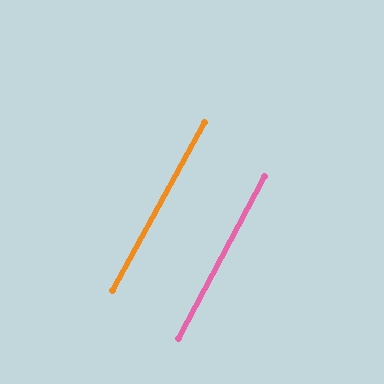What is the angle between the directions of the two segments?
Approximately 1 degree.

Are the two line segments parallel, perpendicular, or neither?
Parallel — their directions differ by only 0.6°.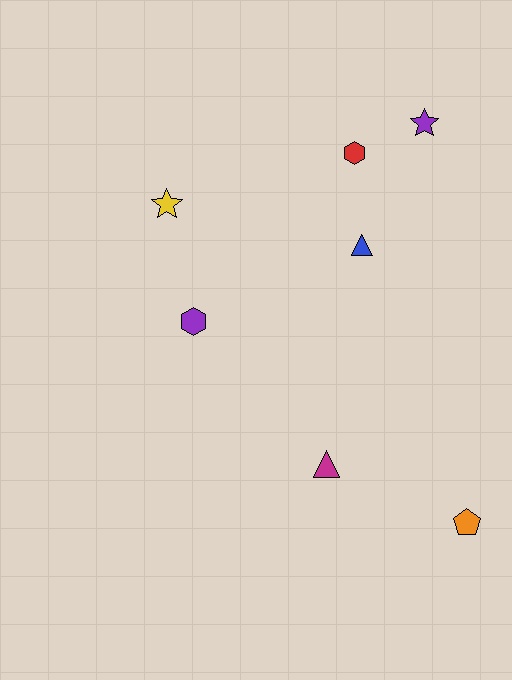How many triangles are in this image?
There are 2 triangles.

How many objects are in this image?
There are 7 objects.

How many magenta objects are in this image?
There is 1 magenta object.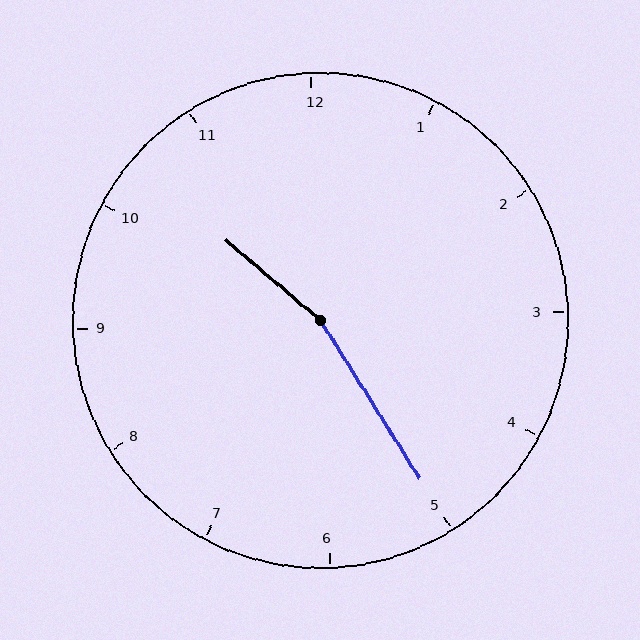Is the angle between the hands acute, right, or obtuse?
It is obtuse.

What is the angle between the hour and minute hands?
Approximately 162 degrees.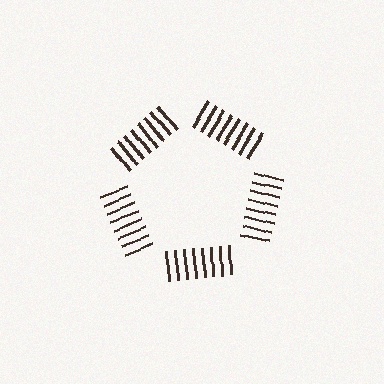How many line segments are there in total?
40 — 8 along each of the 5 edges.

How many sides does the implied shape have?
5 sides — the line-ends trace a pentagon.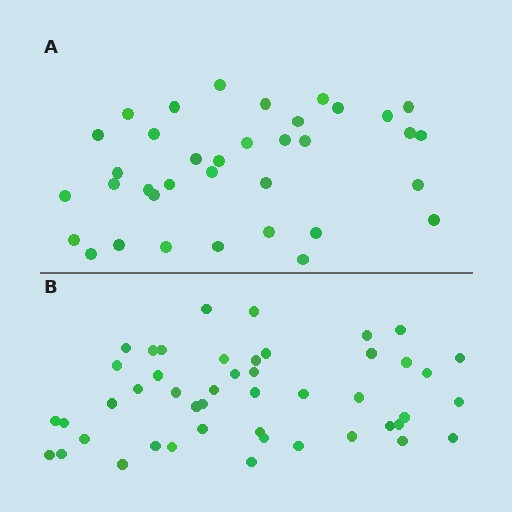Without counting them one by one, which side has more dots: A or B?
Region B (the bottom region) has more dots.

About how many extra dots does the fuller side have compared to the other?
Region B has roughly 12 or so more dots than region A.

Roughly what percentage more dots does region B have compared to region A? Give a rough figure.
About 30% more.